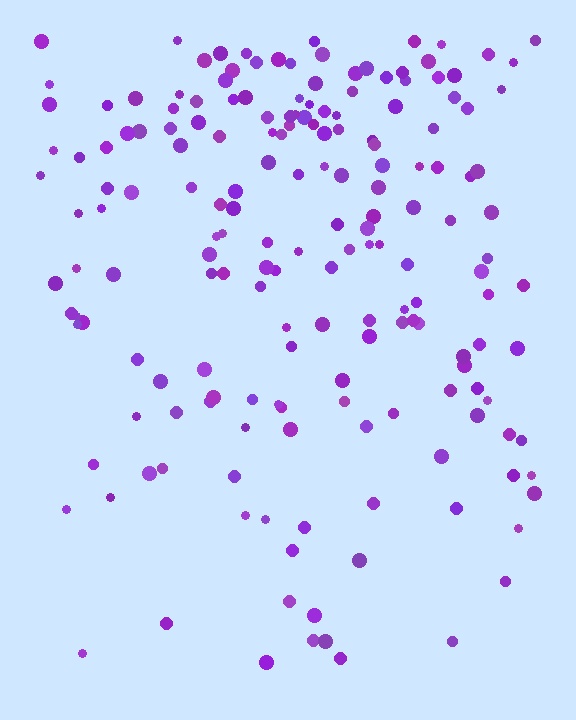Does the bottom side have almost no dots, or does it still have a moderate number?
Still a moderate number, just noticeably fewer than the top.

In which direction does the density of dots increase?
From bottom to top, with the top side densest.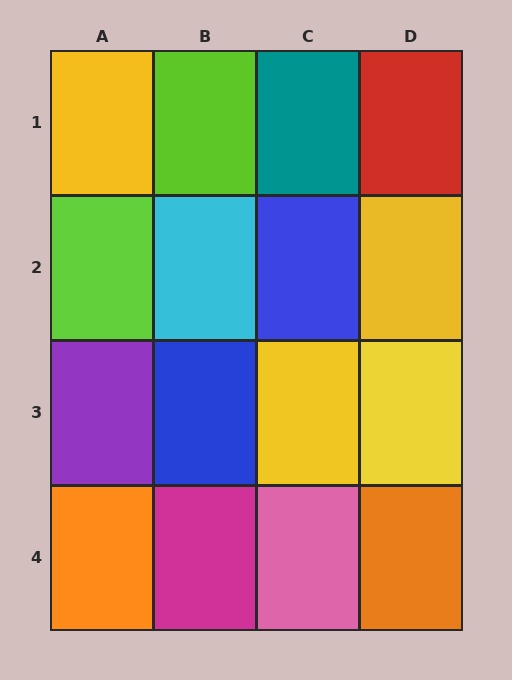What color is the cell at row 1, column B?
Lime.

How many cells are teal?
1 cell is teal.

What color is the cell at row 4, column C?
Pink.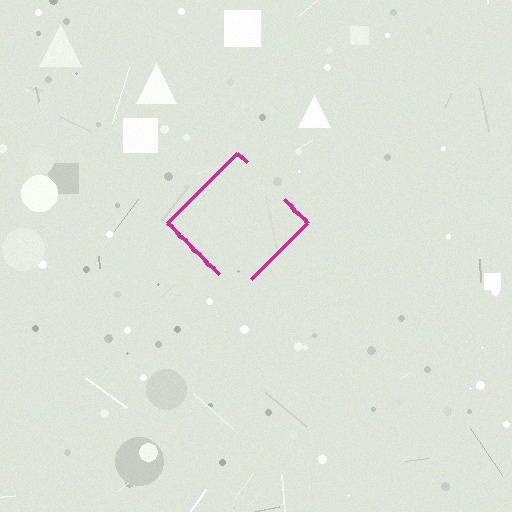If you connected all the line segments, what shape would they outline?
They would outline a diamond.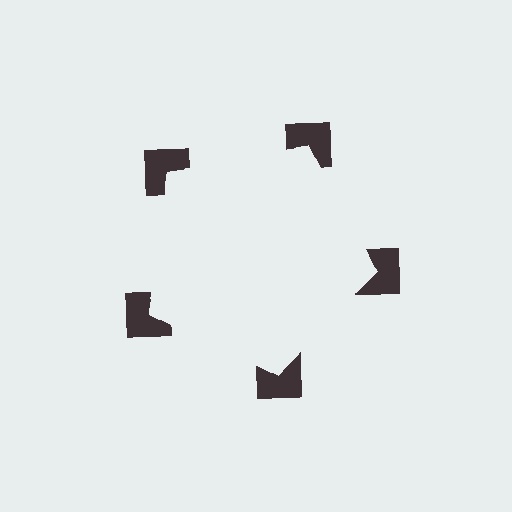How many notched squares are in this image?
There are 5 — one at each vertex of the illusory pentagon.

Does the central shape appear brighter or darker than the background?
It typically appears slightly brighter than the background, even though no actual brightness change is drawn.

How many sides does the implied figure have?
5 sides.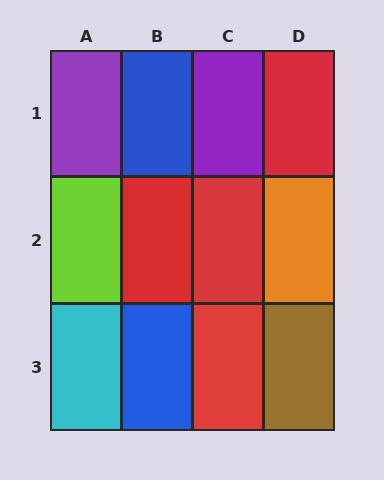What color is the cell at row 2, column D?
Orange.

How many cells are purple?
2 cells are purple.